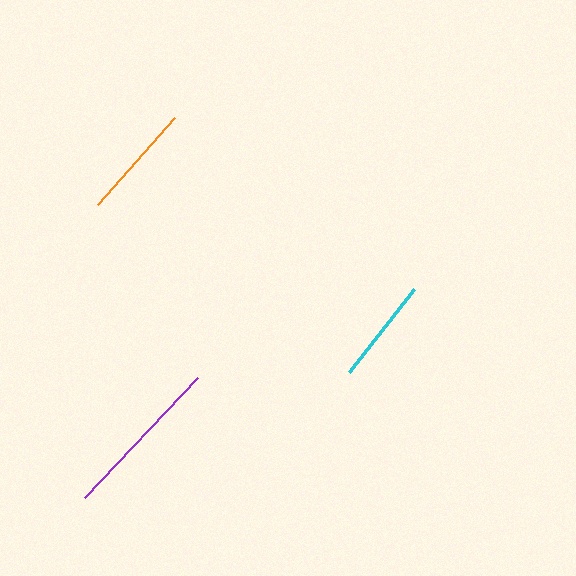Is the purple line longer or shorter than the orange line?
The purple line is longer than the orange line.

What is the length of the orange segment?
The orange segment is approximately 116 pixels long.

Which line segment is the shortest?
The cyan line is the shortest at approximately 105 pixels.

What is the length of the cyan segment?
The cyan segment is approximately 105 pixels long.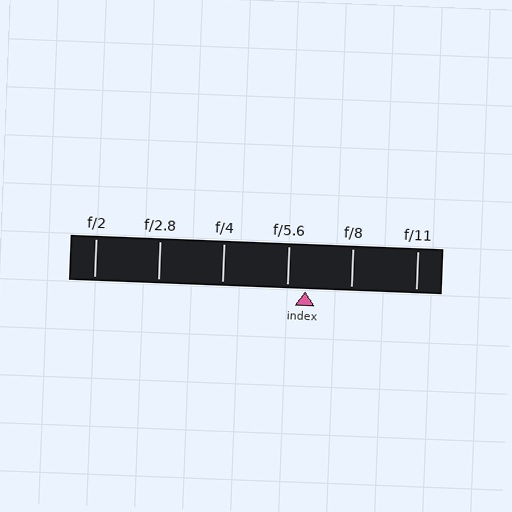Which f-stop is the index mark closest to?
The index mark is closest to f/5.6.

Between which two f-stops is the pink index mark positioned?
The index mark is between f/5.6 and f/8.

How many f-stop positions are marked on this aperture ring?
There are 6 f-stop positions marked.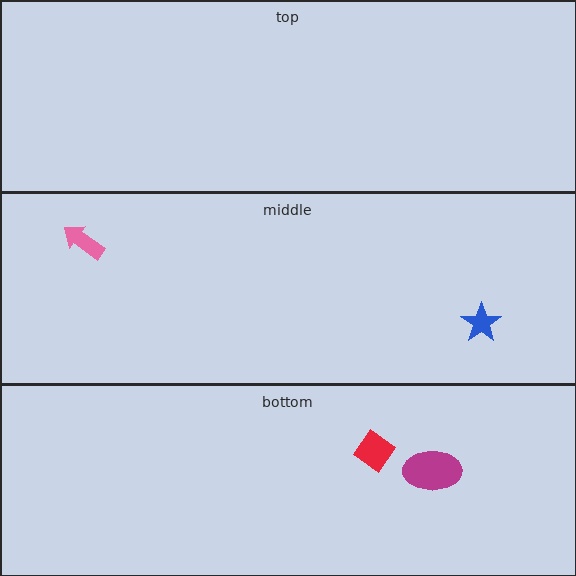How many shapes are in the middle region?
2.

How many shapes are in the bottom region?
2.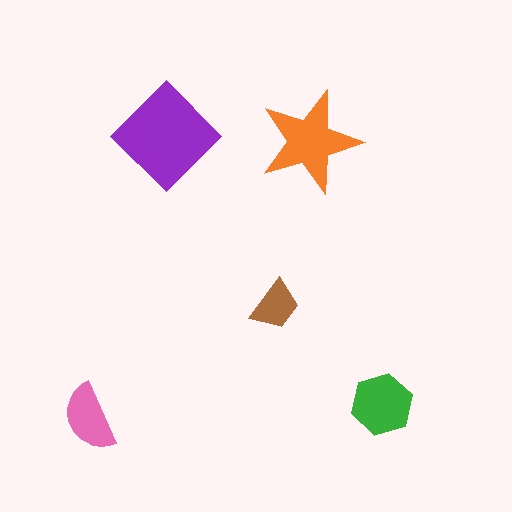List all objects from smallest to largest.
The brown trapezoid, the pink semicircle, the green hexagon, the orange star, the purple diamond.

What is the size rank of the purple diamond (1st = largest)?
1st.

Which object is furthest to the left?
The pink semicircle is leftmost.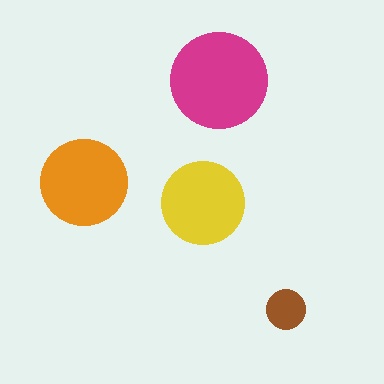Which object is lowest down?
The brown circle is bottommost.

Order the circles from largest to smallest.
the magenta one, the orange one, the yellow one, the brown one.